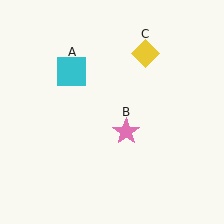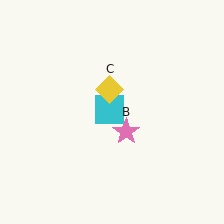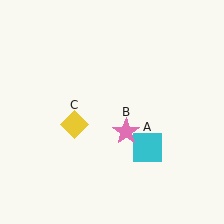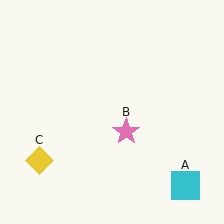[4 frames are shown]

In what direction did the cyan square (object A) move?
The cyan square (object A) moved down and to the right.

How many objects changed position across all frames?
2 objects changed position: cyan square (object A), yellow diamond (object C).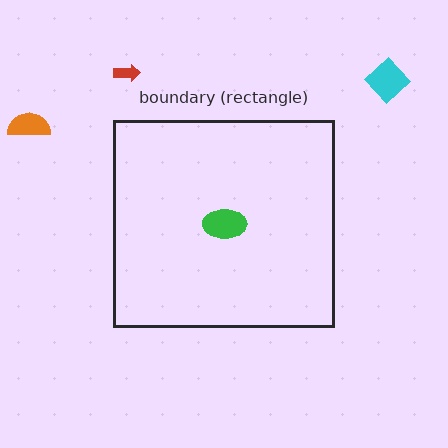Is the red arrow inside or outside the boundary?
Outside.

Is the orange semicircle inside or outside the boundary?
Outside.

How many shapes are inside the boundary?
1 inside, 3 outside.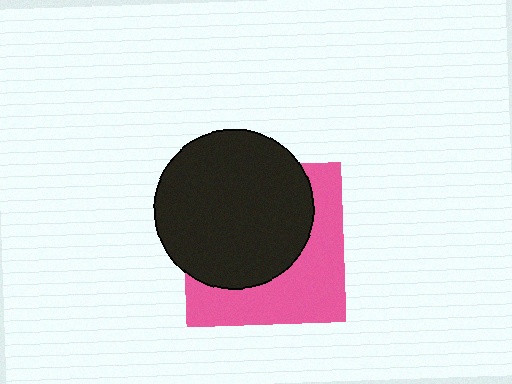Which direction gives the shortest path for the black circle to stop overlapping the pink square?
Moving toward the upper-left gives the shortest separation.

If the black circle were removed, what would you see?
You would see the complete pink square.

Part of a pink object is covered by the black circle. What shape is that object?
It is a square.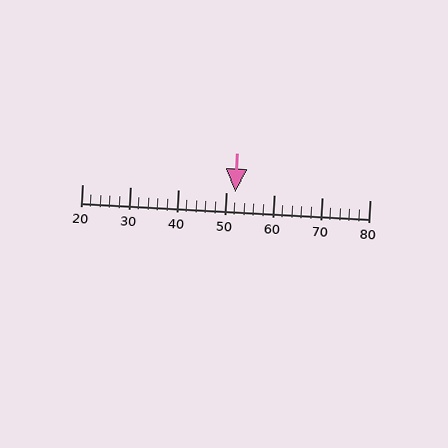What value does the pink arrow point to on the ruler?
The pink arrow points to approximately 52.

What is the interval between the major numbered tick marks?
The major tick marks are spaced 10 units apart.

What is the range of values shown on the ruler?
The ruler shows values from 20 to 80.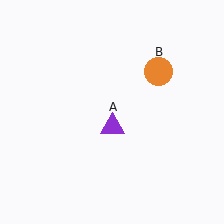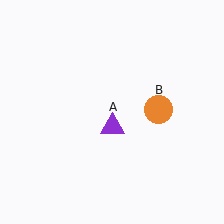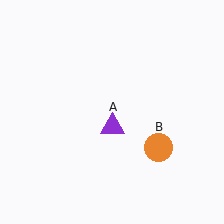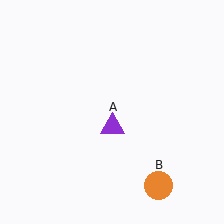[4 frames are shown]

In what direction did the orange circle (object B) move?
The orange circle (object B) moved down.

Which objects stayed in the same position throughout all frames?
Purple triangle (object A) remained stationary.